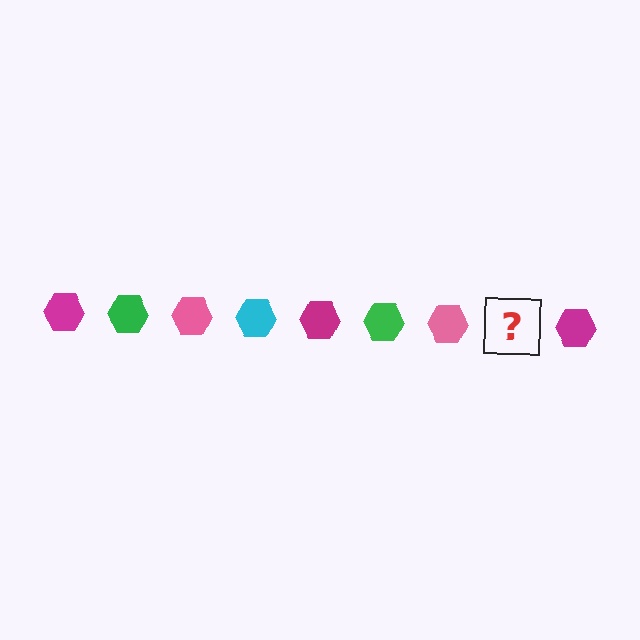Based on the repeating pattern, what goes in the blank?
The blank should be a cyan hexagon.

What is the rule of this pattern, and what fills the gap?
The rule is that the pattern cycles through magenta, green, pink, cyan hexagons. The gap should be filled with a cyan hexagon.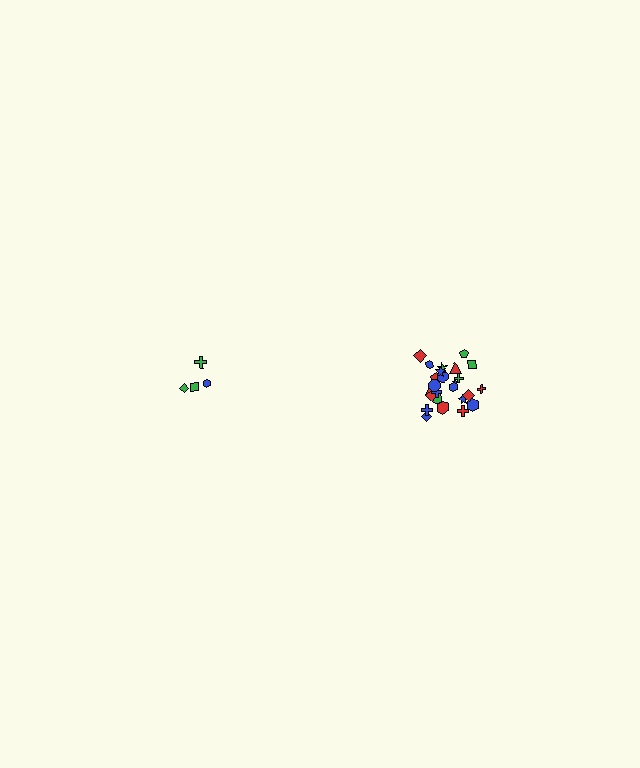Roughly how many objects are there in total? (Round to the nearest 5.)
Roughly 30 objects in total.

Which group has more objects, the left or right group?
The right group.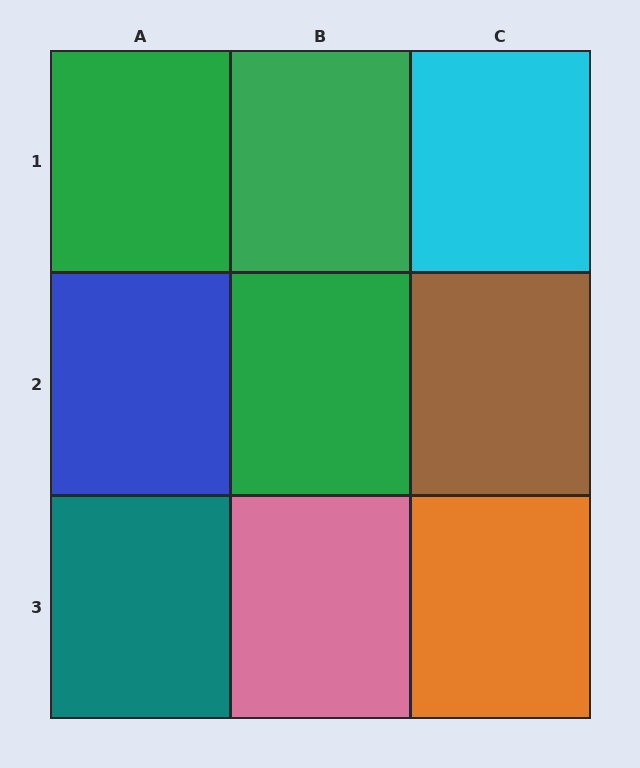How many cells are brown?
1 cell is brown.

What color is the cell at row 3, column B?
Pink.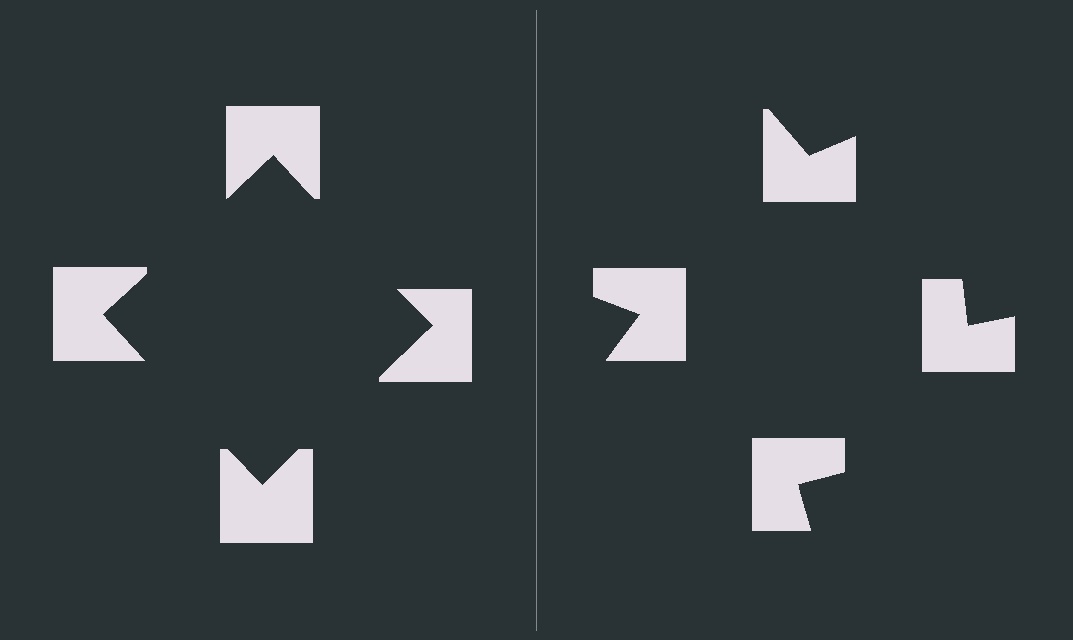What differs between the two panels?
The notched squares are positioned identically on both sides; only the wedge orientations differ. On the left they align to a square; on the right they are misaligned.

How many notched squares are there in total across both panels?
8 — 4 on each side.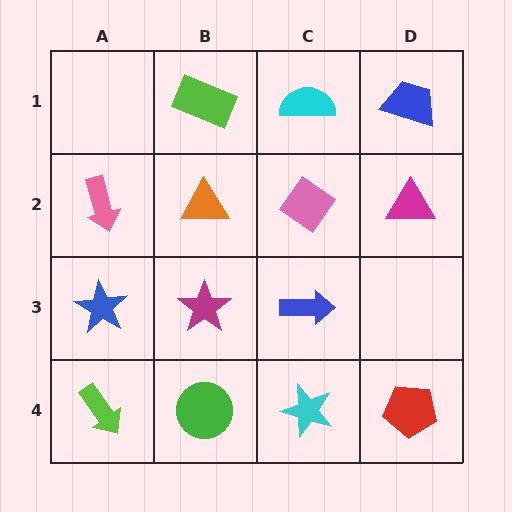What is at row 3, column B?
A magenta star.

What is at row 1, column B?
A lime rectangle.